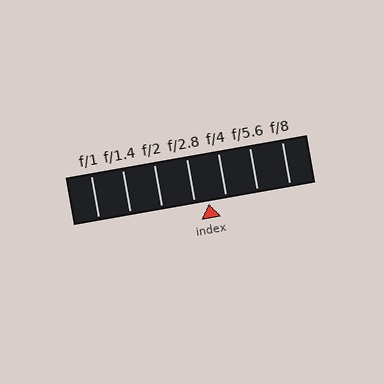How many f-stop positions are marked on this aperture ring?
There are 7 f-stop positions marked.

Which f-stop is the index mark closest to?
The index mark is closest to f/2.8.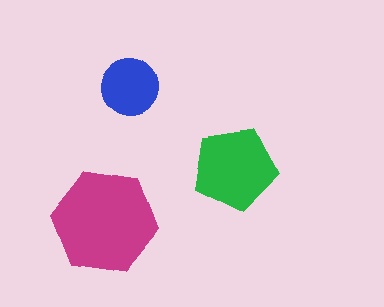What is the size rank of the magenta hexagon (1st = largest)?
1st.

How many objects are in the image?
There are 3 objects in the image.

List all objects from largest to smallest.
The magenta hexagon, the green pentagon, the blue circle.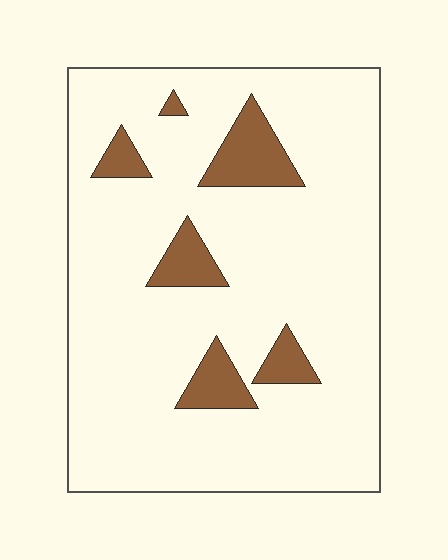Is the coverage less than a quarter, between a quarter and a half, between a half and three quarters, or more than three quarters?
Less than a quarter.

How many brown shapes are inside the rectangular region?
6.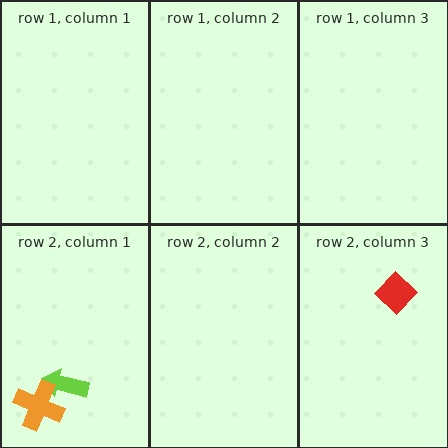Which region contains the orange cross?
The row 2, column 1 region.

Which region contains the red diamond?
The row 2, column 3 region.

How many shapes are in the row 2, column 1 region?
2.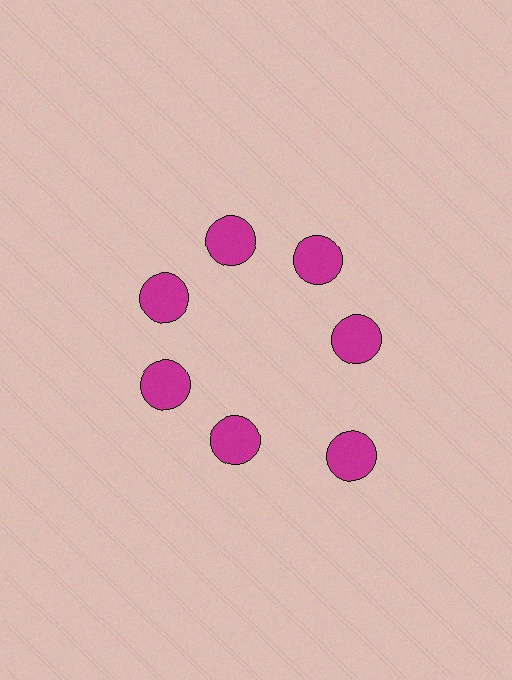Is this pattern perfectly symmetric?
No. The 7 magenta circles are arranged in a ring, but one element near the 5 o'clock position is pushed outward from the center, breaking the 7-fold rotational symmetry.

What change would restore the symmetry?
The symmetry would be restored by moving it inward, back onto the ring so that all 7 circles sit at equal angles and equal distance from the center.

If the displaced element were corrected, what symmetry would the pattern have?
It would have 7-fold rotational symmetry — the pattern would map onto itself every 51 degrees.